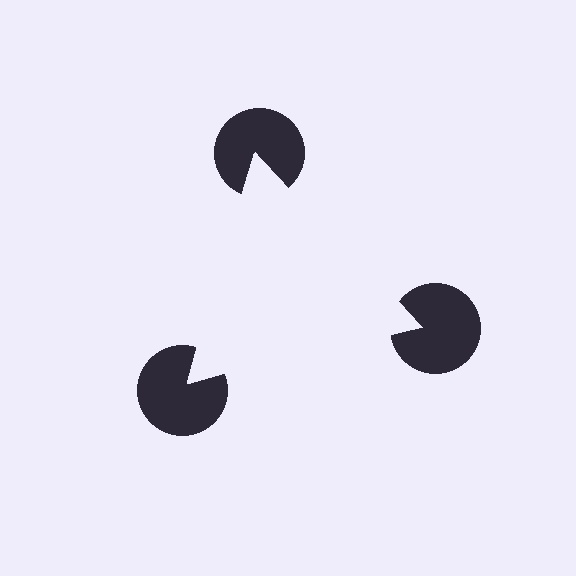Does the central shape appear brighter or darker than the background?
It typically appears slightly brighter than the background, even though no actual brightness change is drawn.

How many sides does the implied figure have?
3 sides.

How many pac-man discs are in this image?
There are 3 — one at each vertex of the illusory triangle.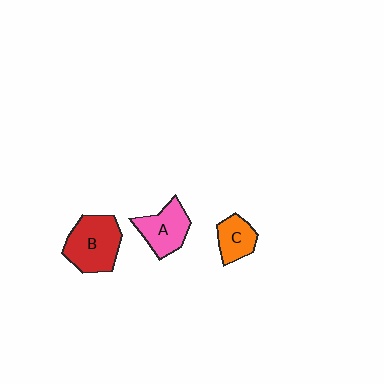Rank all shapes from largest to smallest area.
From largest to smallest: B (red), A (pink), C (orange).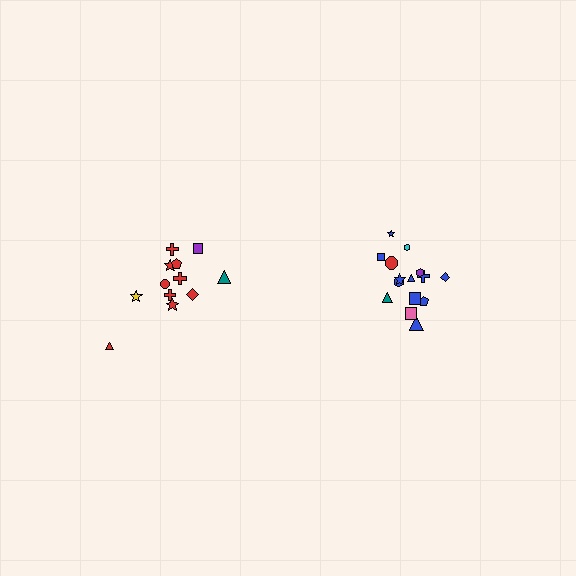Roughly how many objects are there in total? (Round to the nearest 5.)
Roughly 25 objects in total.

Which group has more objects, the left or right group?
The right group.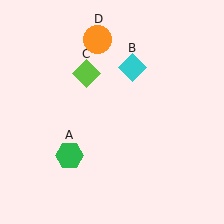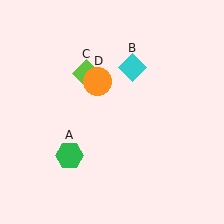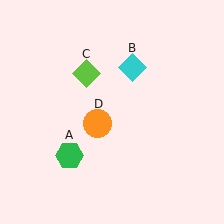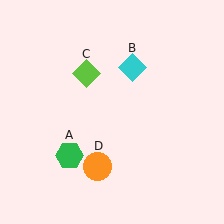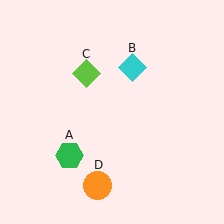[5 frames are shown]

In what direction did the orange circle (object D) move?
The orange circle (object D) moved down.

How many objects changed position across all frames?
1 object changed position: orange circle (object D).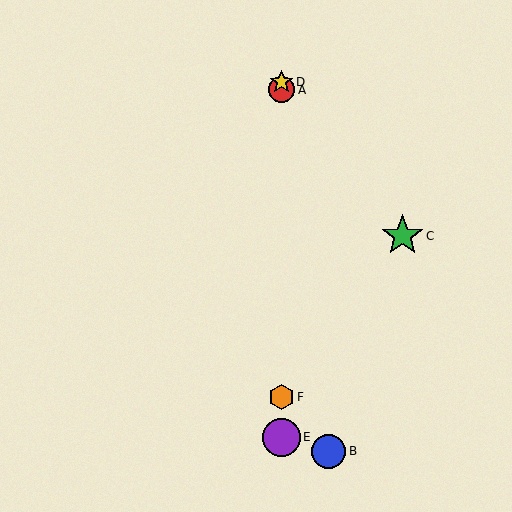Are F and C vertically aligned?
No, F is at x≈281 and C is at x≈403.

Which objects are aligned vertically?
Objects A, D, E, F are aligned vertically.